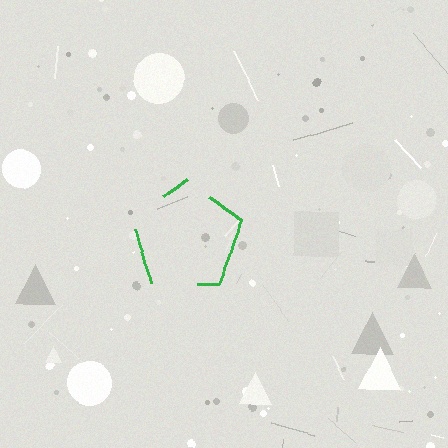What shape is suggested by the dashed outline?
The dashed outline suggests a pentagon.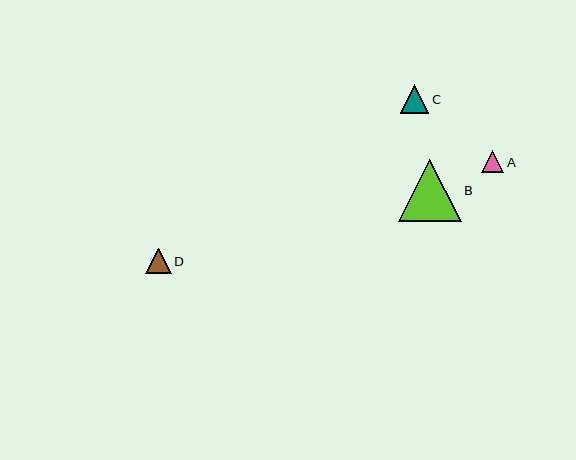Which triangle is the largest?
Triangle B is the largest with a size of approximately 62 pixels.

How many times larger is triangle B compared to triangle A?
Triangle B is approximately 2.8 times the size of triangle A.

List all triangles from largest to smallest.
From largest to smallest: B, C, D, A.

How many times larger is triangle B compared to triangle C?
Triangle B is approximately 2.2 times the size of triangle C.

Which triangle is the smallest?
Triangle A is the smallest with a size of approximately 22 pixels.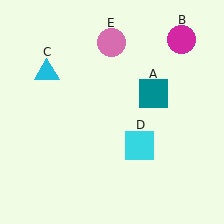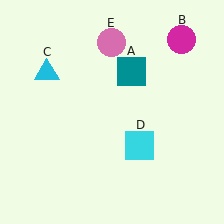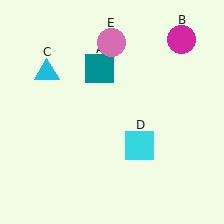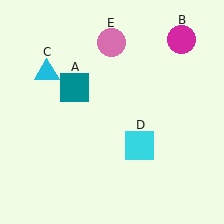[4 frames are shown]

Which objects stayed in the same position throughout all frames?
Magenta circle (object B) and cyan triangle (object C) and cyan square (object D) and pink circle (object E) remained stationary.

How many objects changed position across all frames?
1 object changed position: teal square (object A).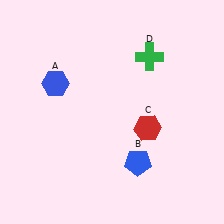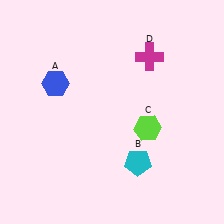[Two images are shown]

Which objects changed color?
B changed from blue to cyan. C changed from red to lime. D changed from green to magenta.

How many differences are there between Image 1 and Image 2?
There are 3 differences between the two images.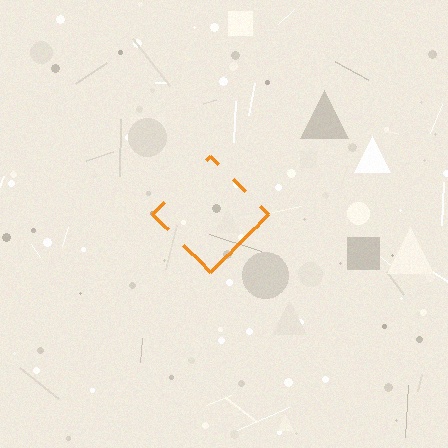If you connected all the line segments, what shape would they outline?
They would outline a diamond.